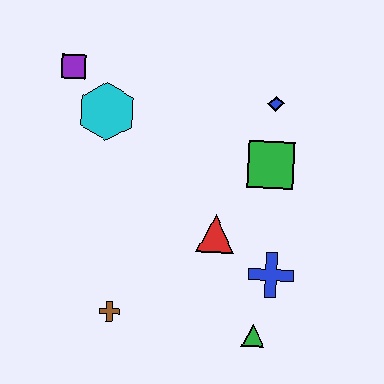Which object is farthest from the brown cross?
The blue diamond is farthest from the brown cross.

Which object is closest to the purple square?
The cyan hexagon is closest to the purple square.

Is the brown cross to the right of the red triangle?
No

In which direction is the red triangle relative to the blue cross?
The red triangle is to the left of the blue cross.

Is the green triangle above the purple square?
No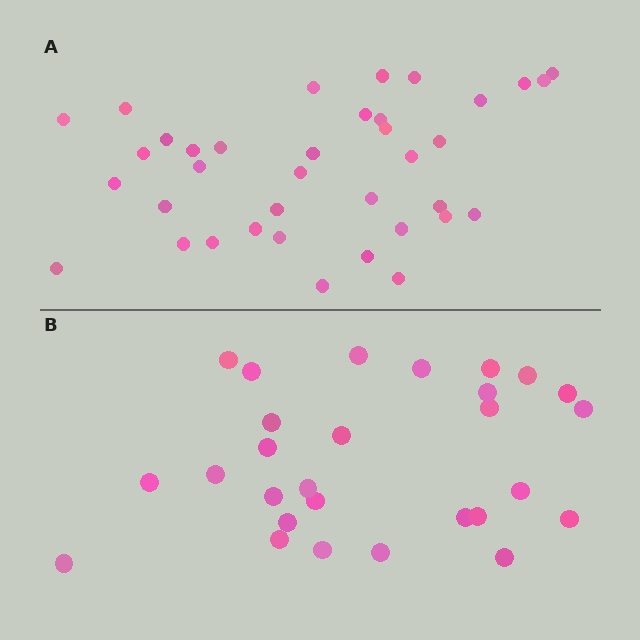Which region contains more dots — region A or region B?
Region A (the top region) has more dots.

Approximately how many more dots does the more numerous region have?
Region A has roughly 8 or so more dots than region B.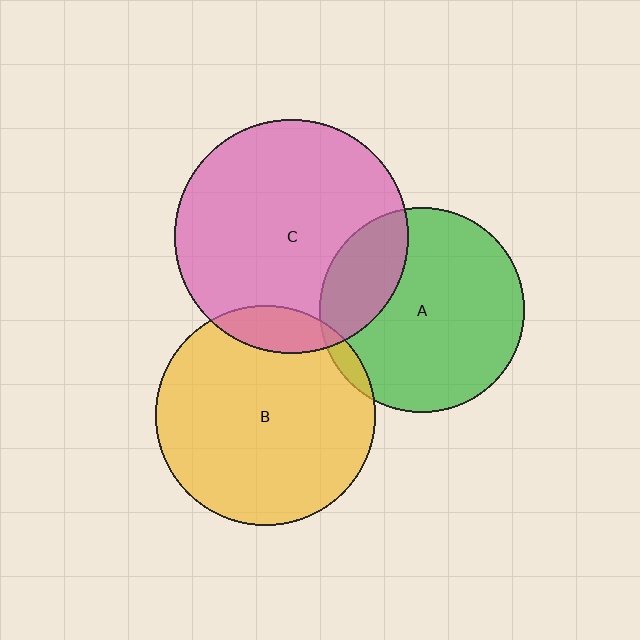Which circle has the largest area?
Circle C (pink).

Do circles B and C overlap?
Yes.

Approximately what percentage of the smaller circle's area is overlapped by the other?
Approximately 10%.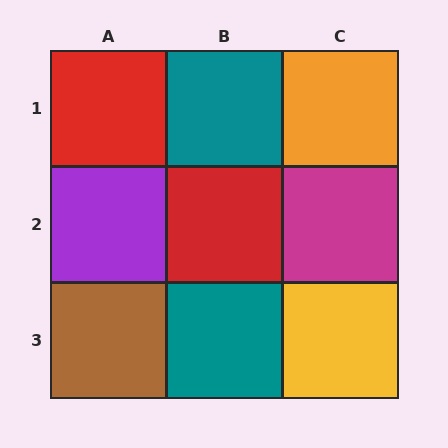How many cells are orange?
1 cell is orange.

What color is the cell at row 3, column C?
Yellow.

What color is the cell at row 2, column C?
Magenta.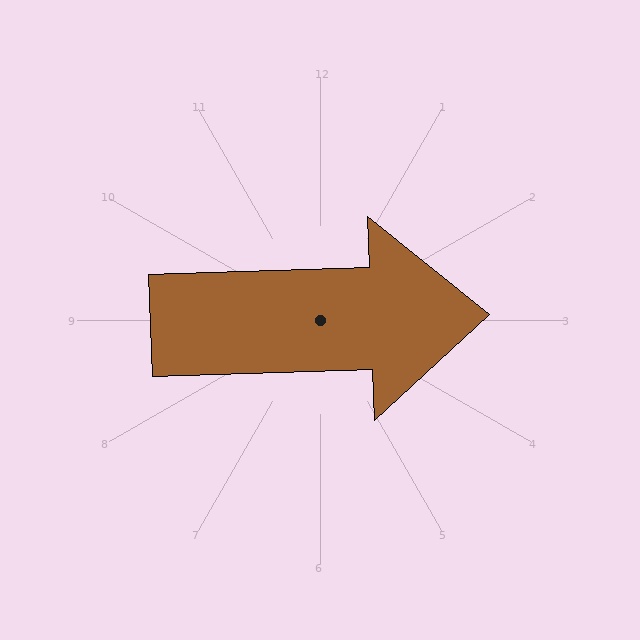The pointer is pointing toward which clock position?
Roughly 3 o'clock.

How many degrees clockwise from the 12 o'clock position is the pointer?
Approximately 88 degrees.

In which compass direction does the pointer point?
East.